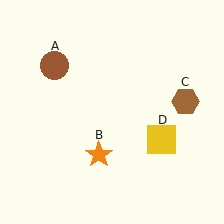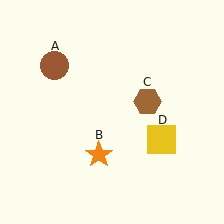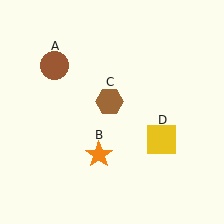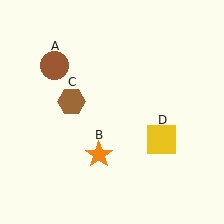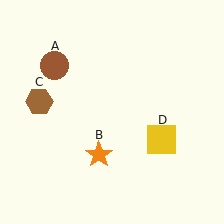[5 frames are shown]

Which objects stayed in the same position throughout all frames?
Brown circle (object A) and orange star (object B) and yellow square (object D) remained stationary.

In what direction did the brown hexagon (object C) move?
The brown hexagon (object C) moved left.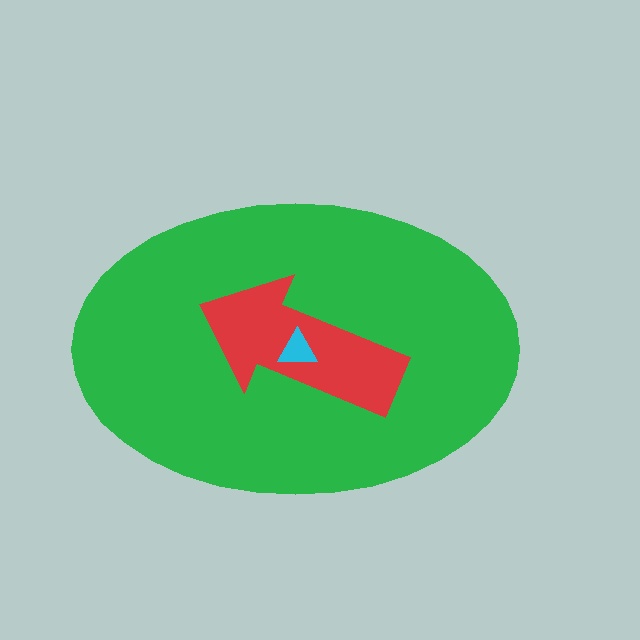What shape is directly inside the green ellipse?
The red arrow.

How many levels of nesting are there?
3.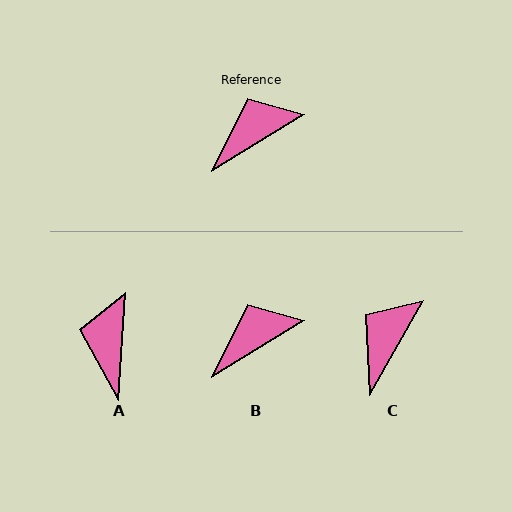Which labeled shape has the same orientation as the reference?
B.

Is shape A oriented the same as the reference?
No, it is off by about 55 degrees.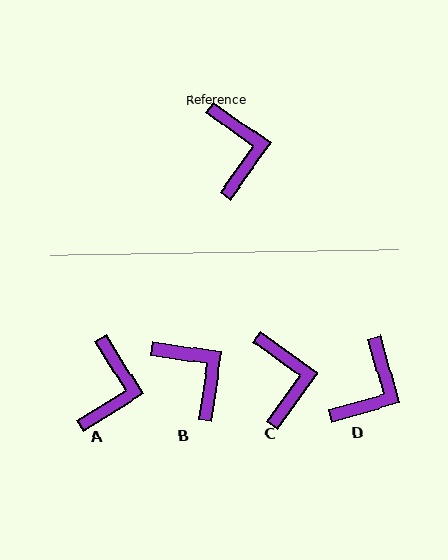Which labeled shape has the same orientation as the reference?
C.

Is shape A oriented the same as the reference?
No, it is off by about 23 degrees.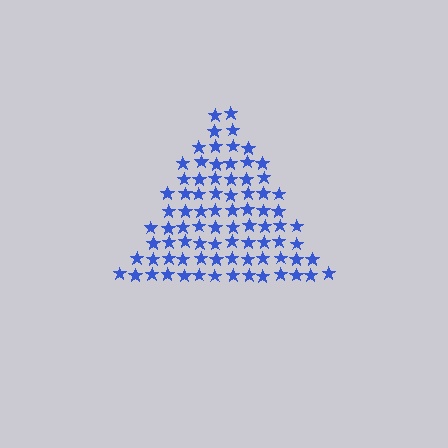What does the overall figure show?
The overall figure shows a triangle.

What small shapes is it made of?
It is made of small stars.